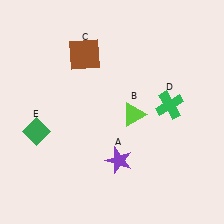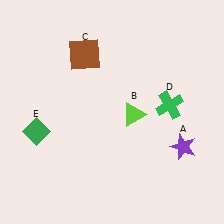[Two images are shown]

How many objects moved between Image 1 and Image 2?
1 object moved between the two images.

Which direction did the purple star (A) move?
The purple star (A) moved right.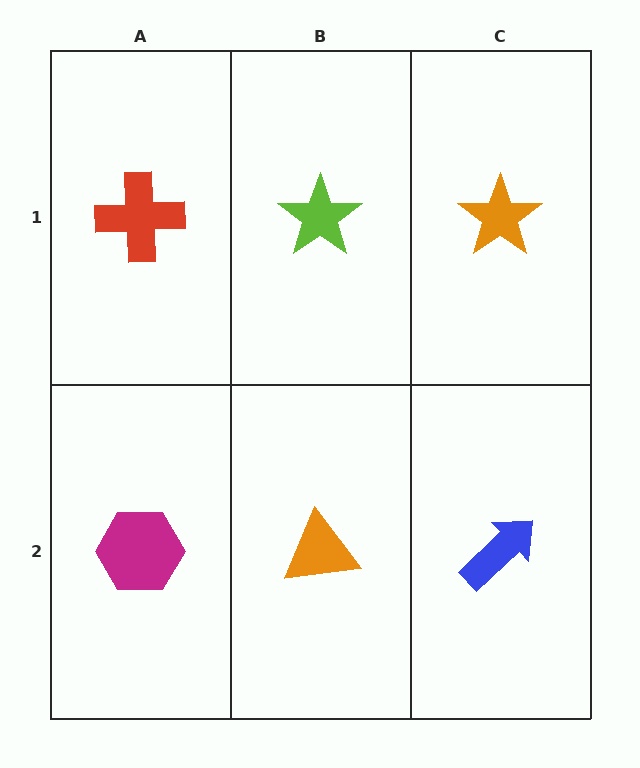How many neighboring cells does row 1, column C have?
2.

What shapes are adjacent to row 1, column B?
An orange triangle (row 2, column B), a red cross (row 1, column A), an orange star (row 1, column C).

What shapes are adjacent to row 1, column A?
A magenta hexagon (row 2, column A), a lime star (row 1, column B).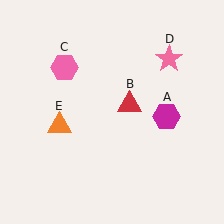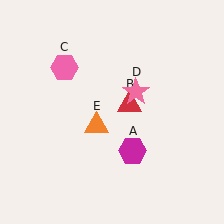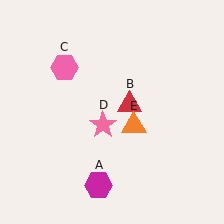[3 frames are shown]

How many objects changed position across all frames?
3 objects changed position: magenta hexagon (object A), pink star (object D), orange triangle (object E).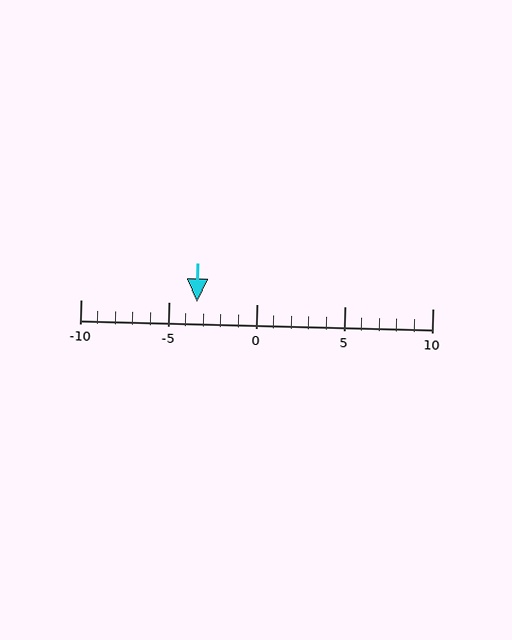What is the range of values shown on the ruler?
The ruler shows values from -10 to 10.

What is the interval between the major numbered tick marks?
The major tick marks are spaced 5 units apart.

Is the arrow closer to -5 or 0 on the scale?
The arrow is closer to -5.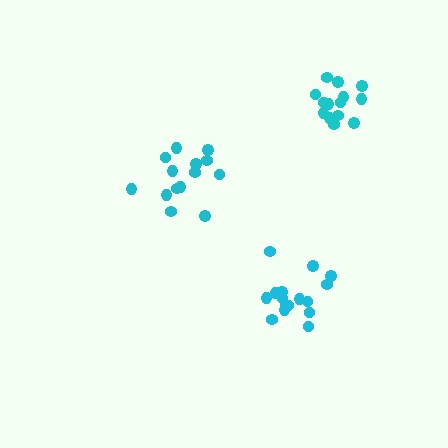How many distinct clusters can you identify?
There are 3 distinct clusters.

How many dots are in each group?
Group 1: 14 dots, Group 2: 16 dots, Group 3: 14 dots (44 total).